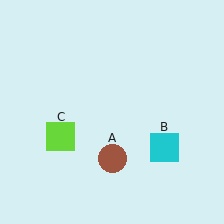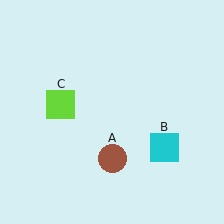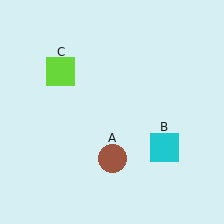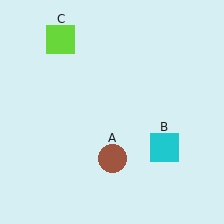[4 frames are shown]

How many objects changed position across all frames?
1 object changed position: lime square (object C).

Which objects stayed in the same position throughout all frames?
Brown circle (object A) and cyan square (object B) remained stationary.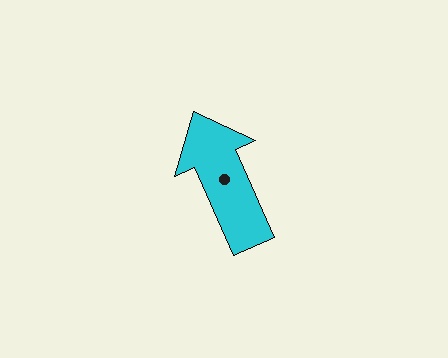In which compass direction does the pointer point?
Northwest.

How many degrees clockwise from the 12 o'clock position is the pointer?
Approximately 336 degrees.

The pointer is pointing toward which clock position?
Roughly 11 o'clock.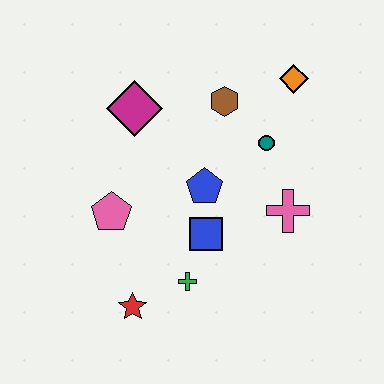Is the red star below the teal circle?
Yes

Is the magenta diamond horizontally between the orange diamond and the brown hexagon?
No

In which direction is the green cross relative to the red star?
The green cross is to the right of the red star.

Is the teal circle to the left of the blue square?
No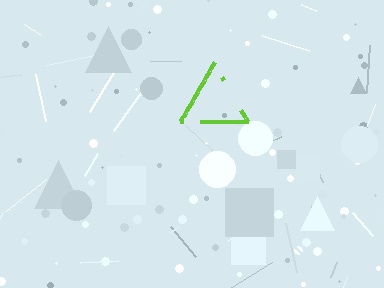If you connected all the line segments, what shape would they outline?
They would outline a triangle.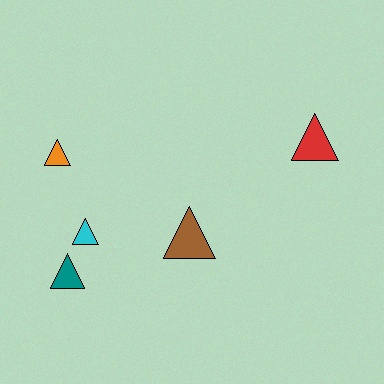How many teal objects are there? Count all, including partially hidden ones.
There is 1 teal object.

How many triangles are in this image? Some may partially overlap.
There are 5 triangles.